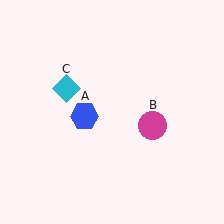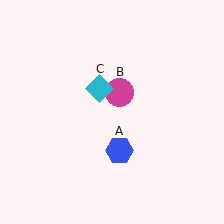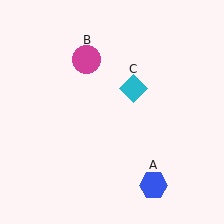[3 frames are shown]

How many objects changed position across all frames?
3 objects changed position: blue hexagon (object A), magenta circle (object B), cyan diamond (object C).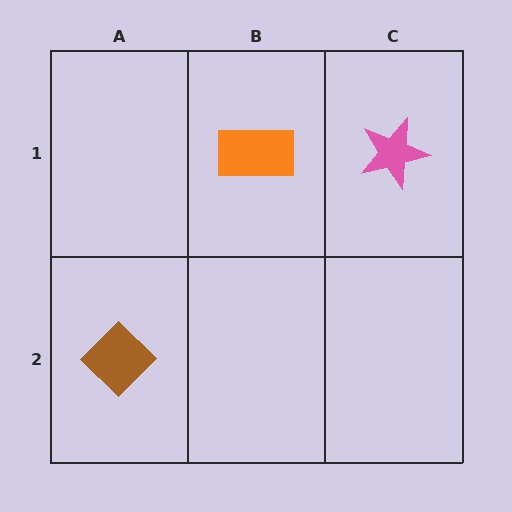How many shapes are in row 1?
2 shapes.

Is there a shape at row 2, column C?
No, that cell is empty.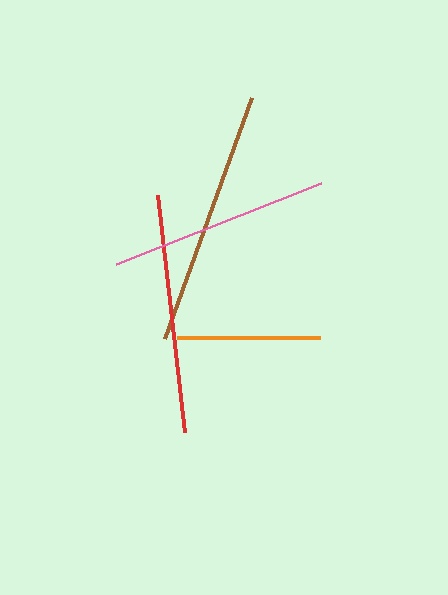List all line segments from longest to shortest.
From longest to shortest: brown, red, pink, orange.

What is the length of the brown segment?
The brown segment is approximately 256 pixels long.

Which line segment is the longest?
The brown line is the longest at approximately 256 pixels.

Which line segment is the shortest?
The orange line is the shortest at approximately 142 pixels.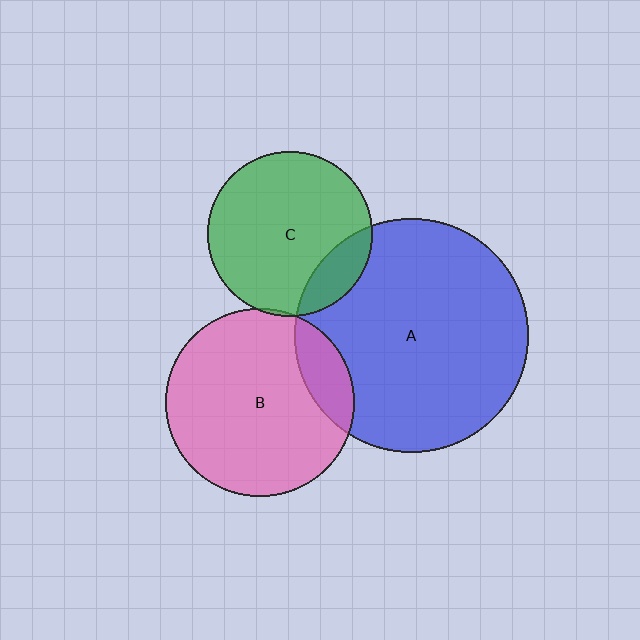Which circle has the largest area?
Circle A (blue).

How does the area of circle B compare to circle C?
Approximately 1.3 times.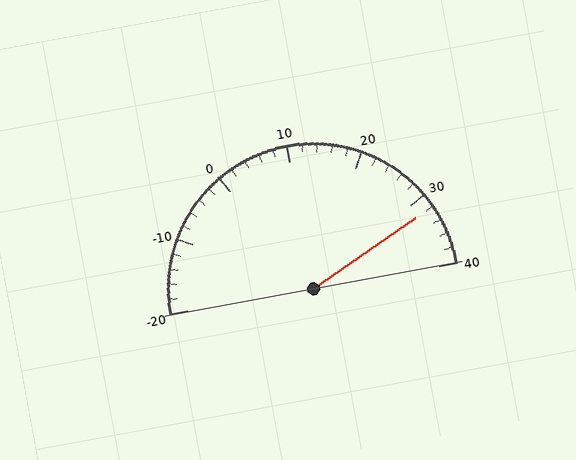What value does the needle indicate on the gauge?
The needle indicates approximately 32.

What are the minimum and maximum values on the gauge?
The gauge ranges from -20 to 40.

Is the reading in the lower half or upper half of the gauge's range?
The reading is in the upper half of the range (-20 to 40).